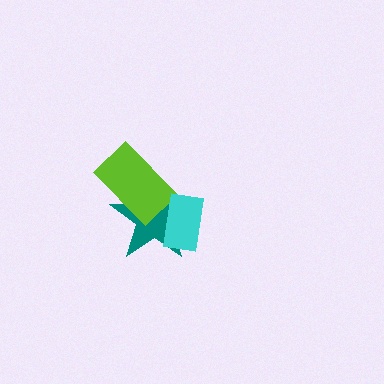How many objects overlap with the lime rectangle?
1 object overlaps with the lime rectangle.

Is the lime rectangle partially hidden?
No, no other shape covers it.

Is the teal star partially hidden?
Yes, it is partially covered by another shape.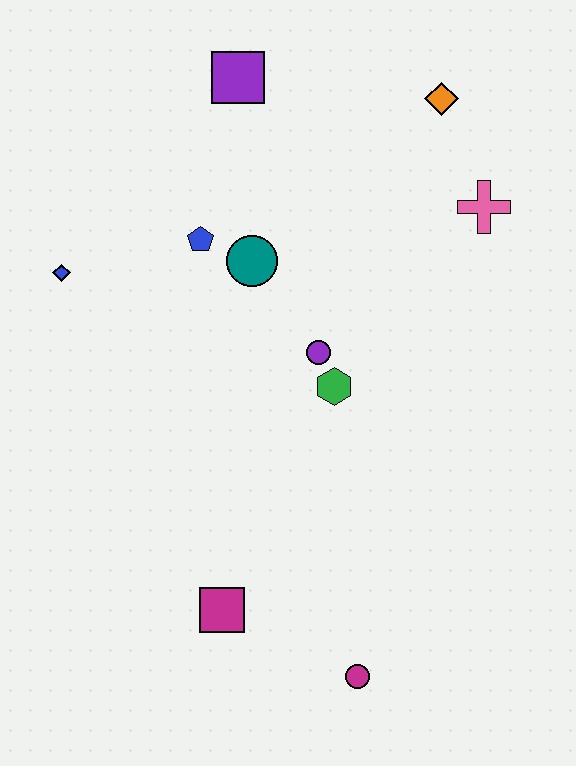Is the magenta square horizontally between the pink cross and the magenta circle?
No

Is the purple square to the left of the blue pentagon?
No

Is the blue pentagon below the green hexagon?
No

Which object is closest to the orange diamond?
The pink cross is closest to the orange diamond.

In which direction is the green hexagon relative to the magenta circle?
The green hexagon is above the magenta circle.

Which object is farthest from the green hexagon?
The purple square is farthest from the green hexagon.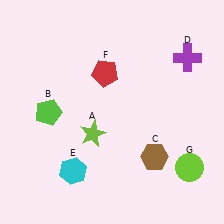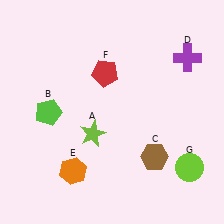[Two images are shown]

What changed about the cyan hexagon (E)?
In Image 1, E is cyan. In Image 2, it changed to orange.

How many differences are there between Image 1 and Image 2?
There is 1 difference between the two images.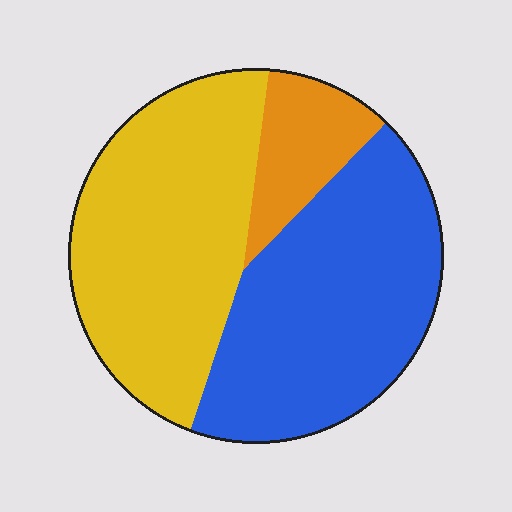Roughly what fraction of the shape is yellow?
Yellow covers around 45% of the shape.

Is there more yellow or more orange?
Yellow.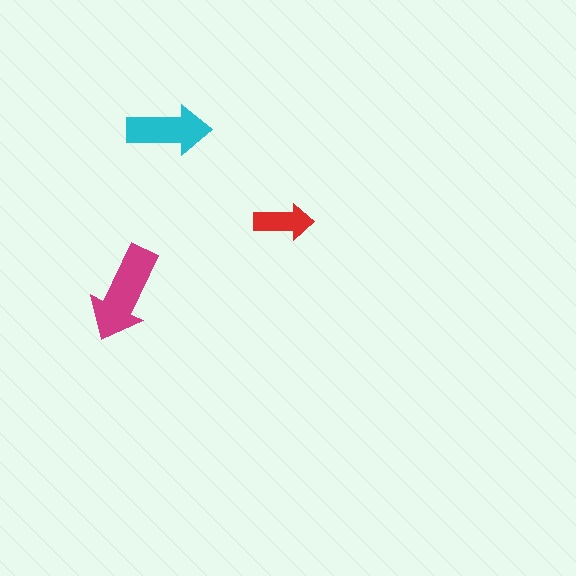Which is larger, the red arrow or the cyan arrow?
The cyan one.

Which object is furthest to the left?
The magenta arrow is leftmost.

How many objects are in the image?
There are 3 objects in the image.